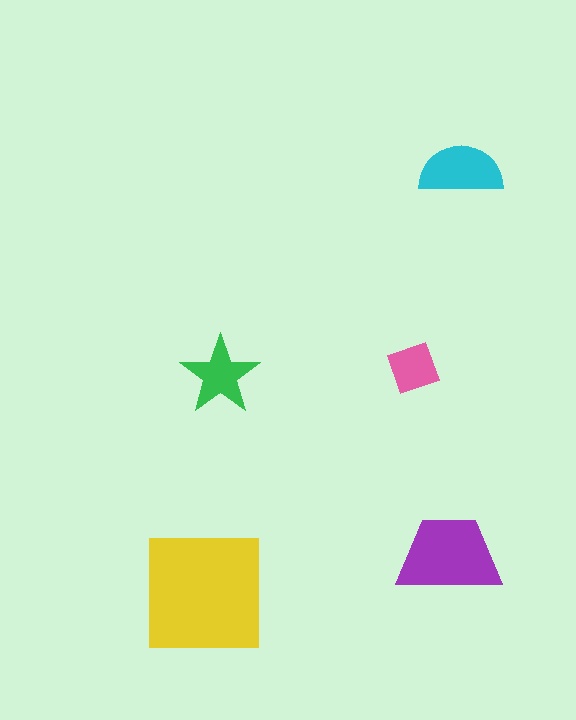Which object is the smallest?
The pink diamond.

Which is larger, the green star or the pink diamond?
The green star.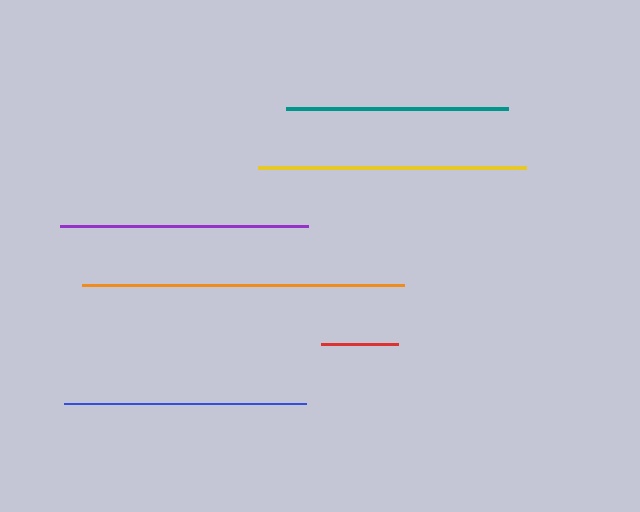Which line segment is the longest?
The orange line is the longest at approximately 322 pixels.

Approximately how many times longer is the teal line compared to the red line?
The teal line is approximately 2.9 times the length of the red line.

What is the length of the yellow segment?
The yellow segment is approximately 268 pixels long.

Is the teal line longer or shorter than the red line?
The teal line is longer than the red line.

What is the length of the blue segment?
The blue segment is approximately 243 pixels long.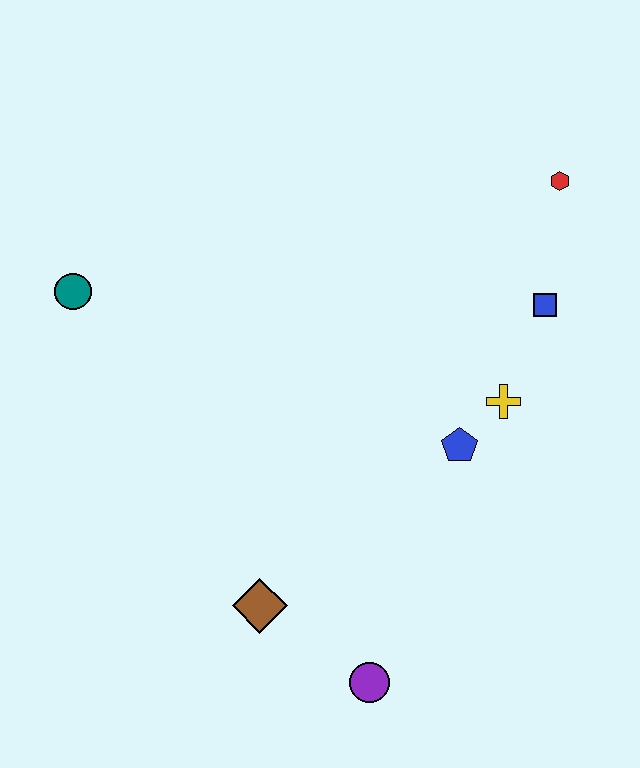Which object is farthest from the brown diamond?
The red hexagon is farthest from the brown diamond.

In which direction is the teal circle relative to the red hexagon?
The teal circle is to the left of the red hexagon.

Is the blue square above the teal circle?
No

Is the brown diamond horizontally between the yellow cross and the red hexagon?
No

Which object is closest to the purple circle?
The brown diamond is closest to the purple circle.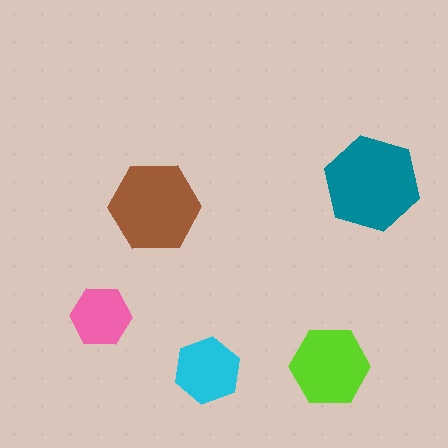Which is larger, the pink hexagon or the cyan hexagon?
The cyan one.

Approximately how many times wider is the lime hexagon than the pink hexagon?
About 1.5 times wider.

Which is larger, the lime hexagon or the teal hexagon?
The teal one.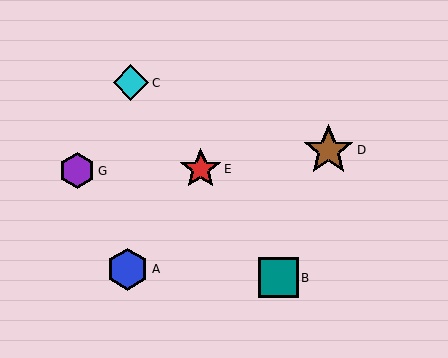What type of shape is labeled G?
Shape G is a purple hexagon.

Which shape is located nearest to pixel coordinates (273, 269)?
The teal square (labeled B) at (278, 278) is nearest to that location.